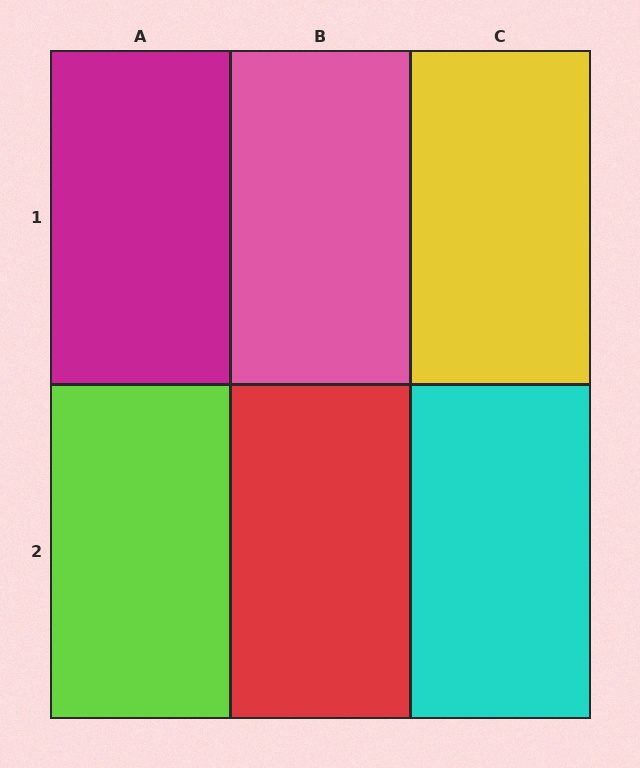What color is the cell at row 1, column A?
Magenta.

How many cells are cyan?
1 cell is cyan.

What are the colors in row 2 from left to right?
Lime, red, cyan.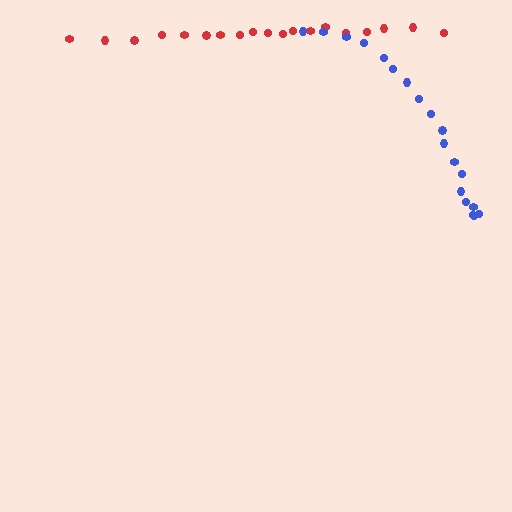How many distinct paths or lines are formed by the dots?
There are 2 distinct paths.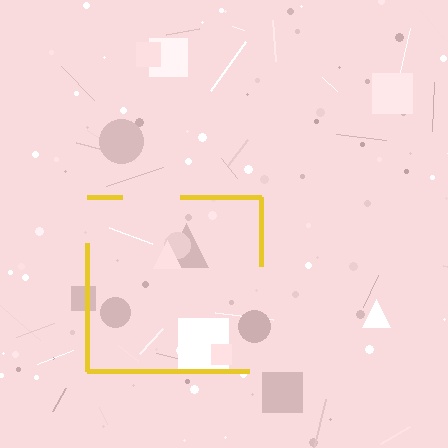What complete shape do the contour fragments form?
The contour fragments form a square.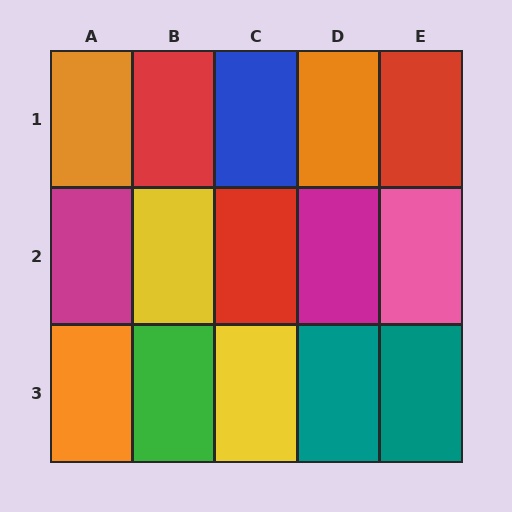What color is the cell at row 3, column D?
Teal.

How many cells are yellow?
2 cells are yellow.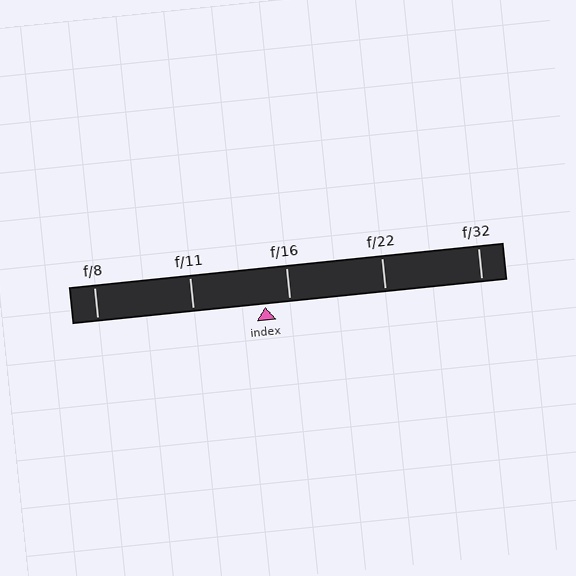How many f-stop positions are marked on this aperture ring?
There are 5 f-stop positions marked.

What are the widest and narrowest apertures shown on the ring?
The widest aperture shown is f/8 and the narrowest is f/32.